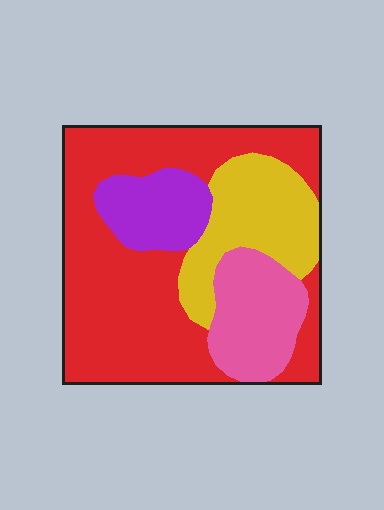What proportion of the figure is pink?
Pink takes up about one sixth (1/6) of the figure.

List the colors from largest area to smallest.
From largest to smallest: red, yellow, pink, purple.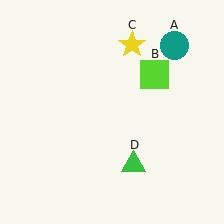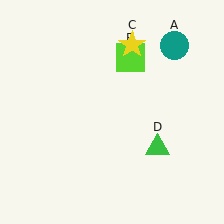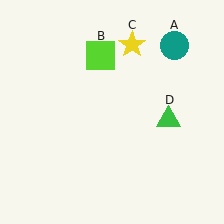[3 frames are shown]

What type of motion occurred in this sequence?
The lime square (object B), green triangle (object D) rotated counterclockwise around the center of the scene.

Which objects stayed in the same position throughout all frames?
Teal circle (object A) and yellow star (object C) remained stationary.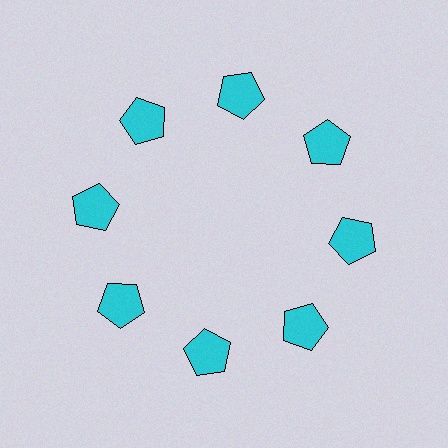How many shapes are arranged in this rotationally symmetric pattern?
There are 8 shapes, arranged in 8 groups of 1.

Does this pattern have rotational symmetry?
Yes, this pattern has 8-fold rotational symmetry. It looks the same after rotating 45 degrees around the center.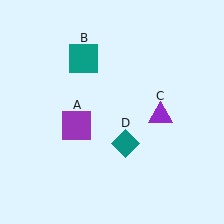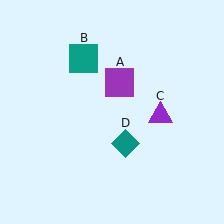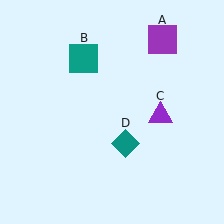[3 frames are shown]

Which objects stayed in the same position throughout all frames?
Teal square (object B) and purple triangle (object C) and teal diamond (object D) remained stationary.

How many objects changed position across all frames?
1 object changed position: purple square (object A).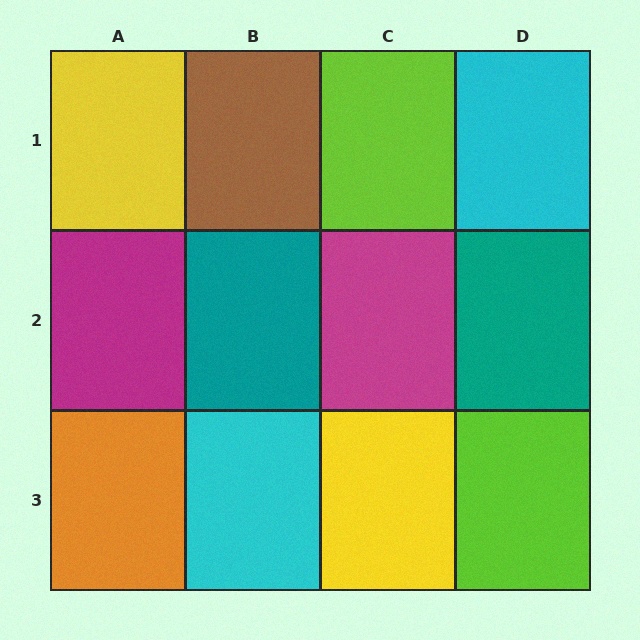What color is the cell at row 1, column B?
Brown.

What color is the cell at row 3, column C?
Yellow.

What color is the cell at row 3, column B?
Cyan.